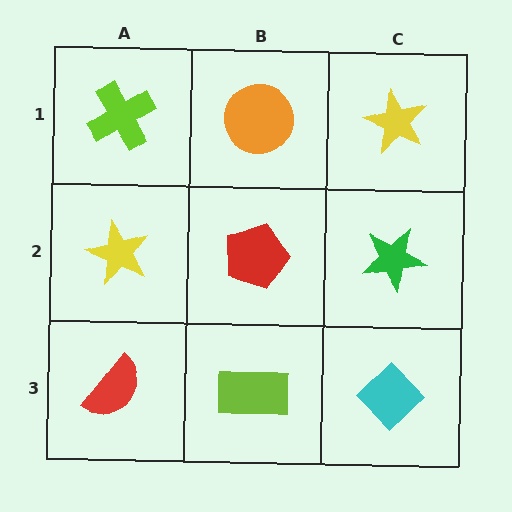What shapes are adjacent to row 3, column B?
A red pentagon (row 2, column B), a red semicircle (row 3, column A), a cyan diamond (row 3, column C).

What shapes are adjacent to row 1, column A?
A yellow star (row 2, column A), an orange circle (row 1, column B).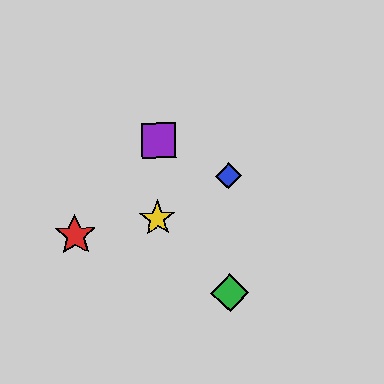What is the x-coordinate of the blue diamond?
The blue diamond is at x≈228.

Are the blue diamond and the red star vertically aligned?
No, the blue diamond is at x≈228 and the red star is at x≈75.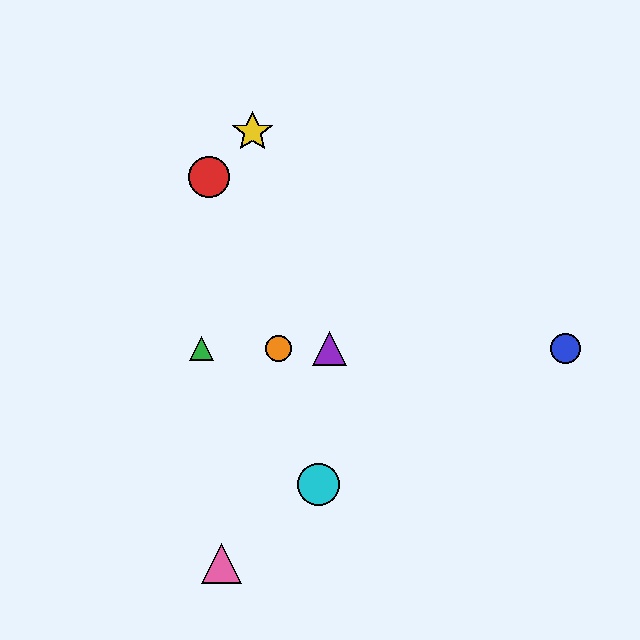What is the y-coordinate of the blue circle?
The blue circle is at y≈349.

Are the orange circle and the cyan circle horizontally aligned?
No, the orange circle is at y≈349 and the cyan circle is at y≈484.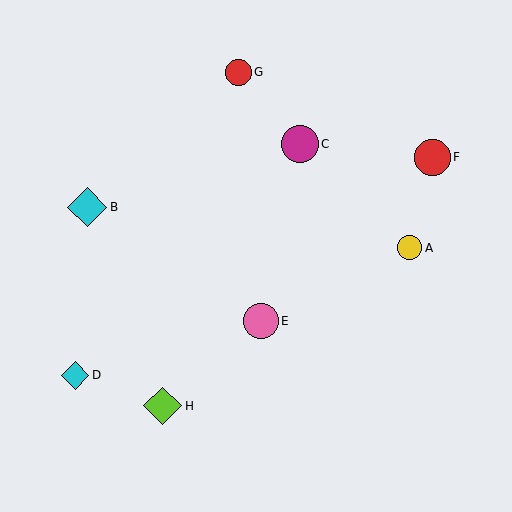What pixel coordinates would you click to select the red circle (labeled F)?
Click at (432, 157) to select the red circle F.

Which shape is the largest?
The cyan diamond (labeled B) is the largest.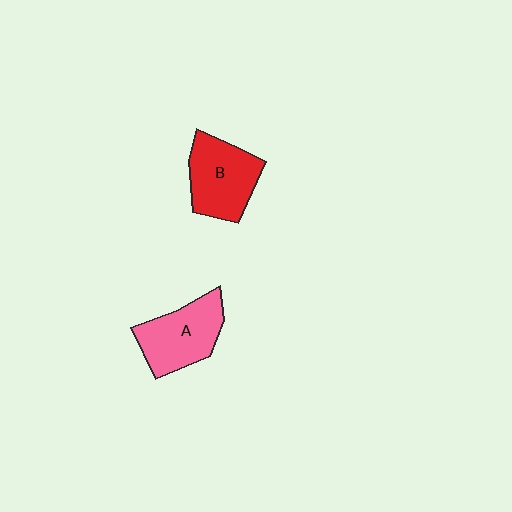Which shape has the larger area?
Shape B (red).